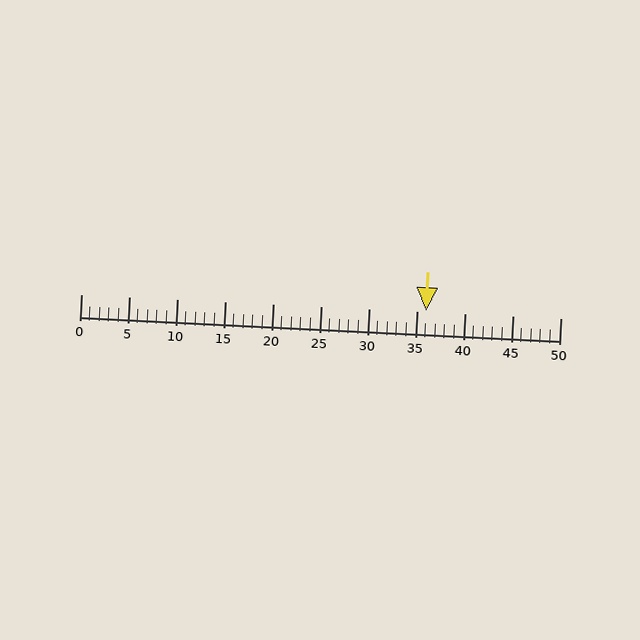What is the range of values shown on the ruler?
The ruler shows values from 0 to 50.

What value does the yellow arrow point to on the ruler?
The yellow arrow points to approximately 36.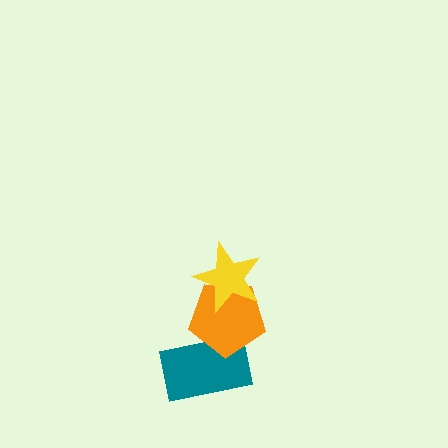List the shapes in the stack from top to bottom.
From top to bottom: the yellow star, the orange pentagon, the teal rectangle.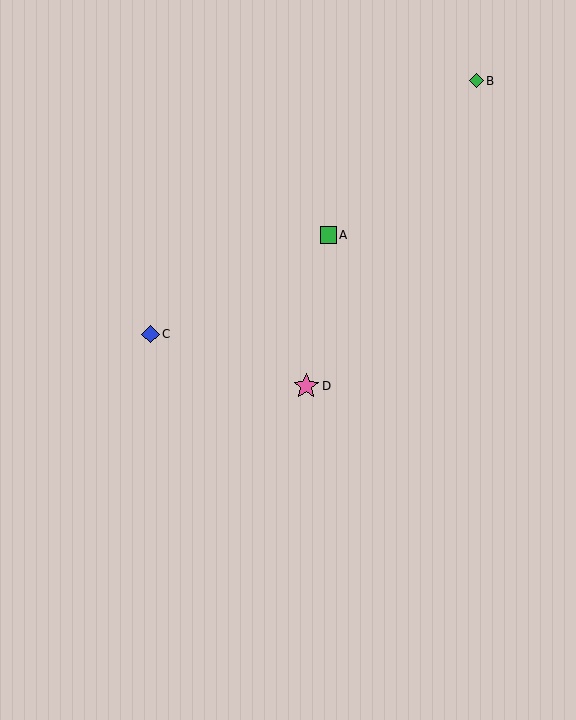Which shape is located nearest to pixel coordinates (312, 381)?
The pink star (labeled D) at (306, 386) is nearest to that location.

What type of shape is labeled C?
Shape C is a blue diamond.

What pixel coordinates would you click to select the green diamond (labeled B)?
Click at (477, 81) to select the green diamond B.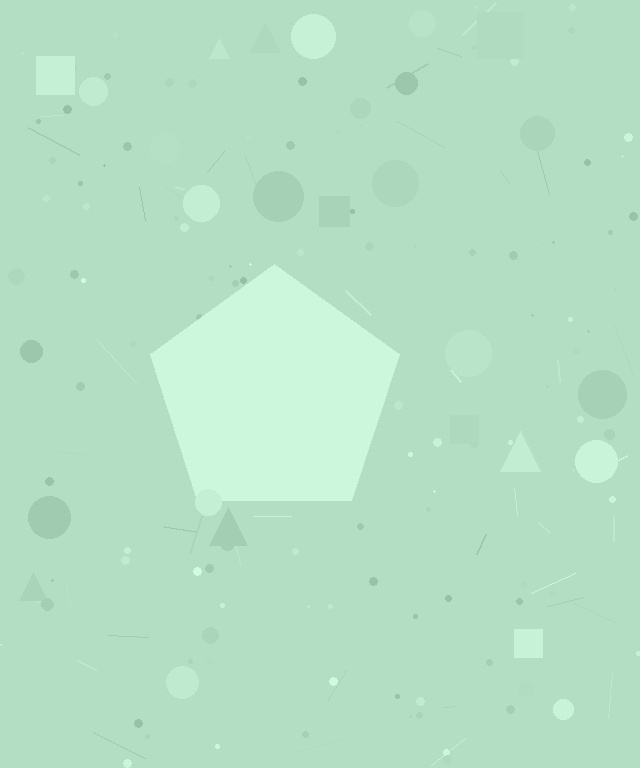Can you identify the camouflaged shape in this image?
The camouflaged shape is a pentagon.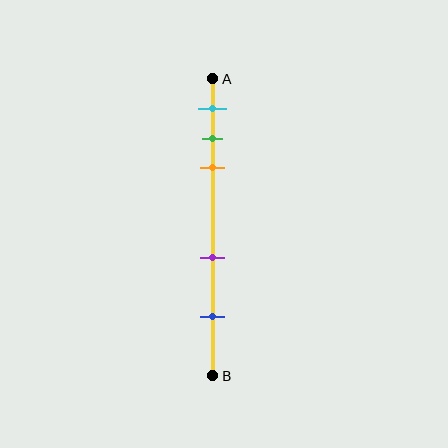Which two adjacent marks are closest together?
The green and orange marks are the closest adjacent pair.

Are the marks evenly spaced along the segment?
No, the marks are not evenly spaced.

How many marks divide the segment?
There are 5 marks dividing the segment.